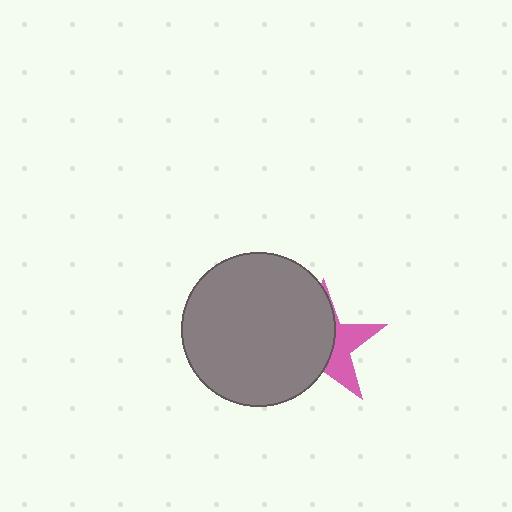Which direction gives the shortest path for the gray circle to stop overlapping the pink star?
Moving left gives the shortest separation.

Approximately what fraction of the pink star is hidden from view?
Roughly 62% of the pink star is hidden behind the gray circle.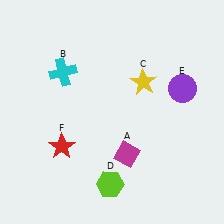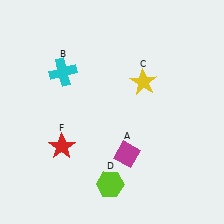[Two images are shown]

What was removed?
The purple circle (E) was removed in Image 2.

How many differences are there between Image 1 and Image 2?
There is 1 difference between the two images.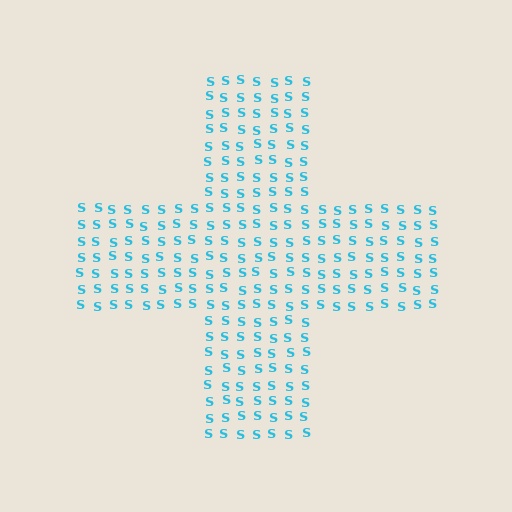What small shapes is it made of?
It is made of small letter S's.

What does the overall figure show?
The overall figure shows a cross.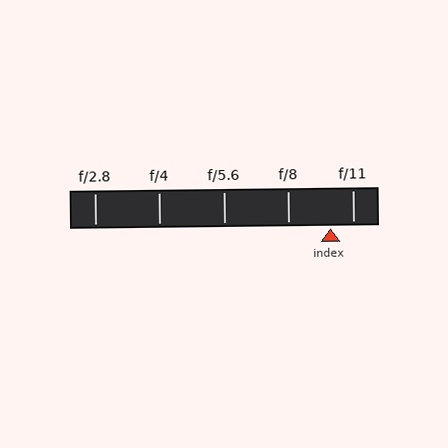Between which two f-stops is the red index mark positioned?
The index mark is between f/8 and f/11.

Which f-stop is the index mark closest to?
The index mark is closest to f/11.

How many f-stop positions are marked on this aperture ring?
There are 5 f-stop positions marked.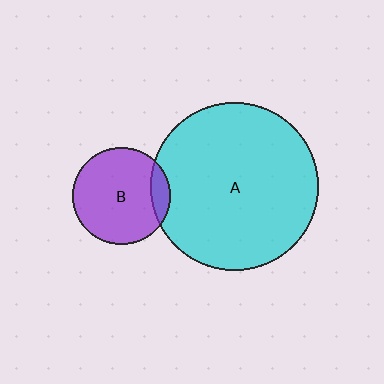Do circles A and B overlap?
Yes.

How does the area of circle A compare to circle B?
Approximately 3.0 times.